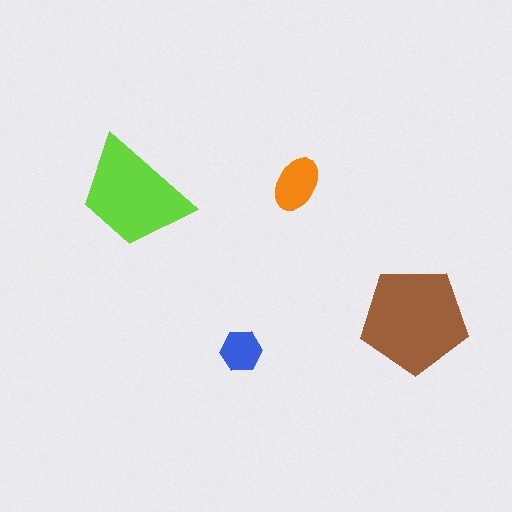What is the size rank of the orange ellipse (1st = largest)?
3rd.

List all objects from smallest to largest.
The blue hexagon, the orange ellipse, the lime trapezoid, the brown pentagon.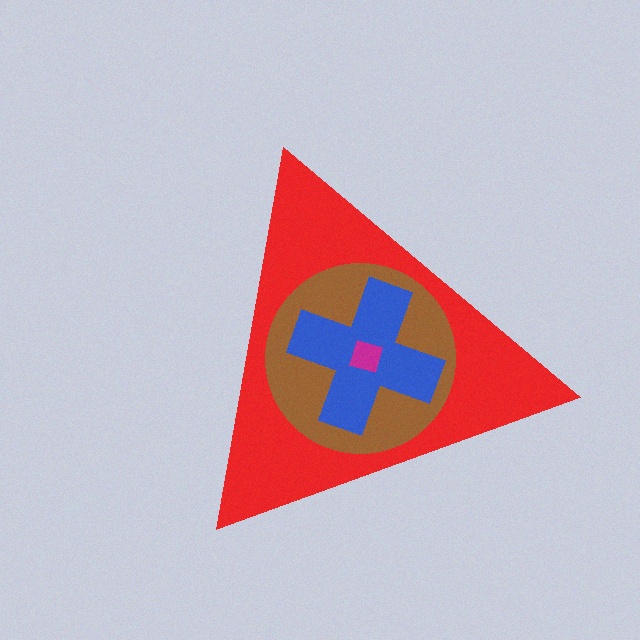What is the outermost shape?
The red triangle.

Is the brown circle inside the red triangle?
Yes.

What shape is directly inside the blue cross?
The magenta diamond.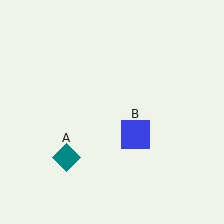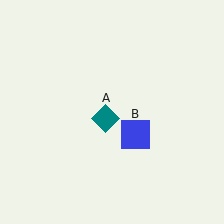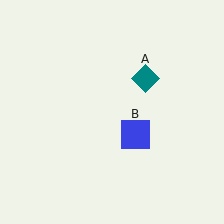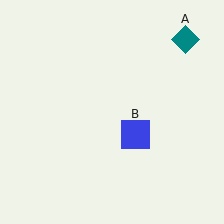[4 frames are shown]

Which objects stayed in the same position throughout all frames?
Blue square (object B) remained stationary.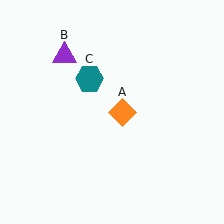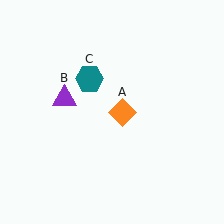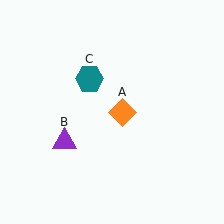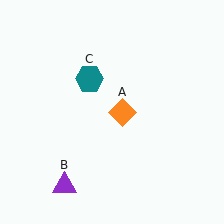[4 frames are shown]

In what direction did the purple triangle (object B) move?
The purple triangle (object B) moved down.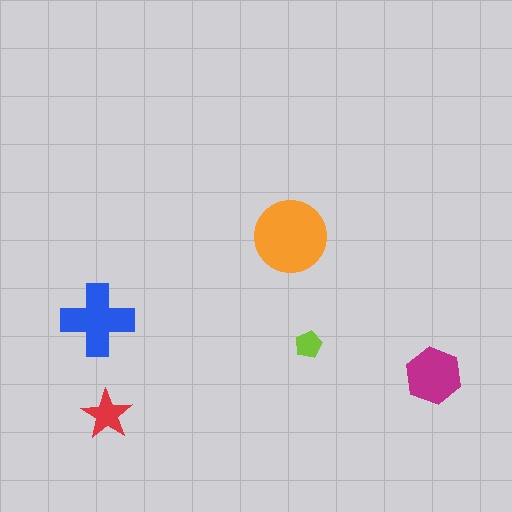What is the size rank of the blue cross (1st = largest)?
2nd.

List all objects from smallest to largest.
The lime pentagon, the red star, the magenta hexagon, the blue cross, the orange circle.